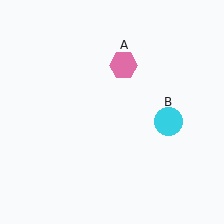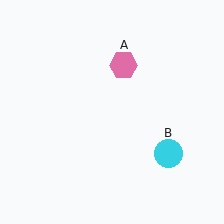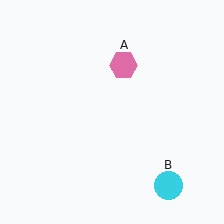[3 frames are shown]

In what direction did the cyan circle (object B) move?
The cyan circle (object B) moved down.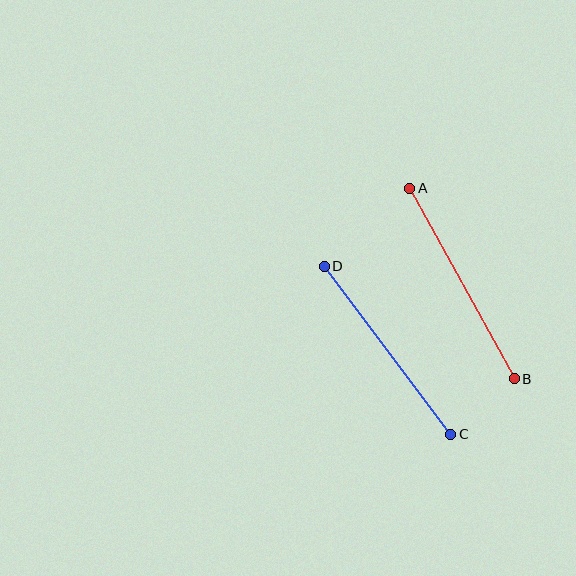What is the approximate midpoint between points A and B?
The midpoint is at approximately (462, 284) pixels.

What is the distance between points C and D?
The distance is approximately 210 pixels.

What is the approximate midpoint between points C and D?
The midpoint is at approximately (387, 350) pixels.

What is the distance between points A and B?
The distance is approximately 217 pixels.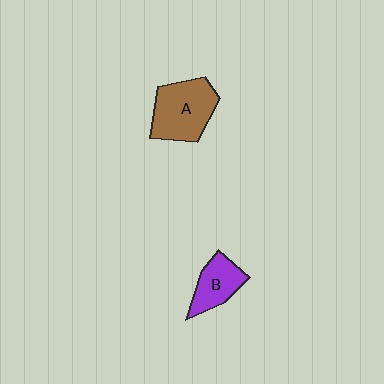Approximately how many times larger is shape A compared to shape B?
Approximately 1.6 times.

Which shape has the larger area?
Shape A (brown).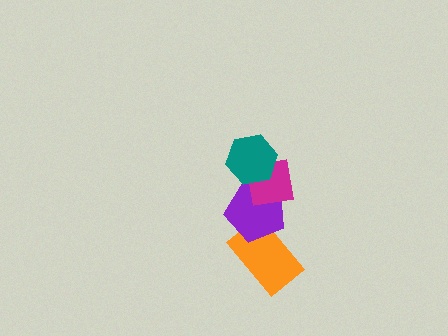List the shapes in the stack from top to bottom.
From top to bottom: the teal hexagon, the magenta square, the purple pentagon, the orange rectangle.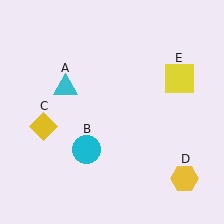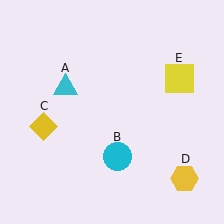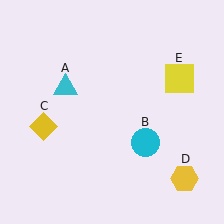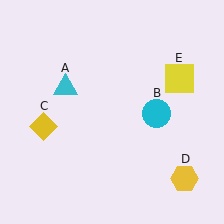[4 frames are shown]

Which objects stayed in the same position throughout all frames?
Cyan triangle (object A) and yellow diamond (object C) and yellow hexagon (object D) and yellow square (object E) remained stationary.